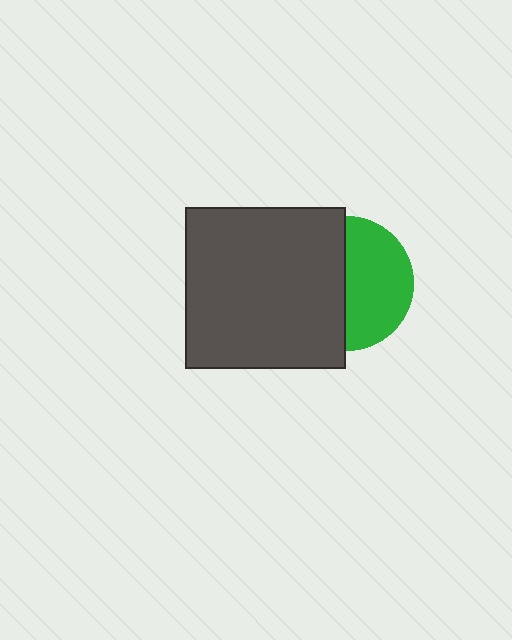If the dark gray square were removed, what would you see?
You would see the complete green circle.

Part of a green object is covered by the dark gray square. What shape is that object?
It is a circle.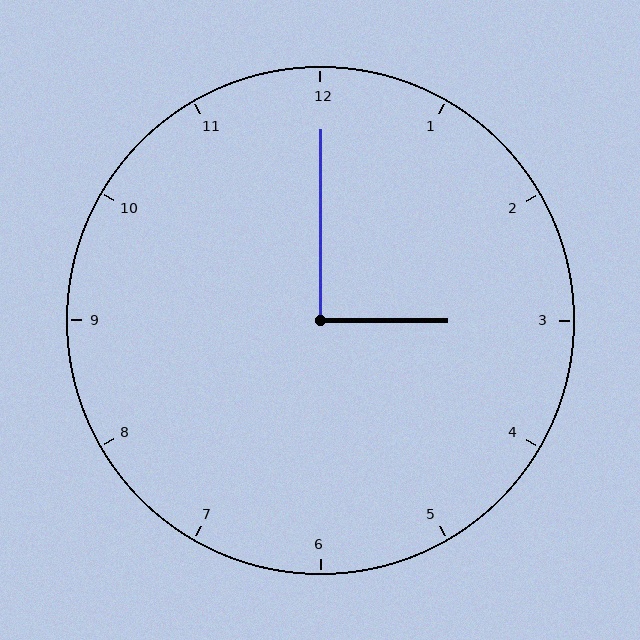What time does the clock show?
3:00.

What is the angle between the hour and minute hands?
Approximately 90 degrees.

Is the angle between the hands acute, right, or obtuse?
It is right.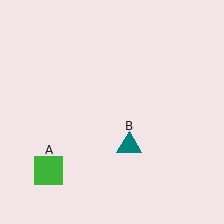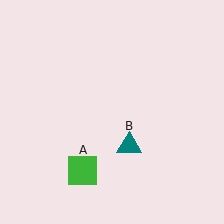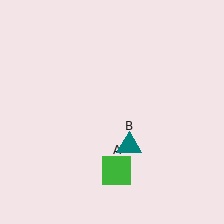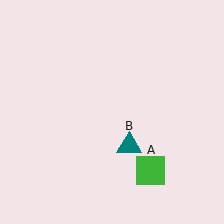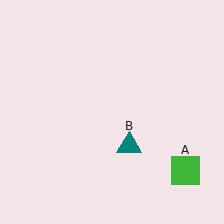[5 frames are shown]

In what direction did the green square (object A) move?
The green square (object A) moved right.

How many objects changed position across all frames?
1 object changed position: green square (object A).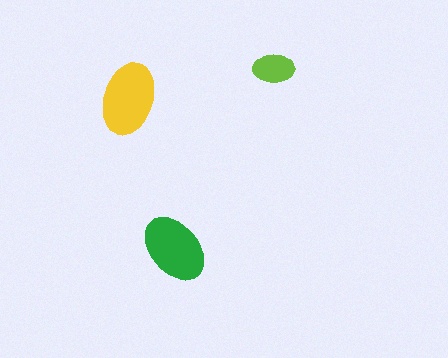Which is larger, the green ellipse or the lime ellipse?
The green one.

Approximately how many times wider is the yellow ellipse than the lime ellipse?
About 1.5 times wider.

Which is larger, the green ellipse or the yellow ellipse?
The yellow one.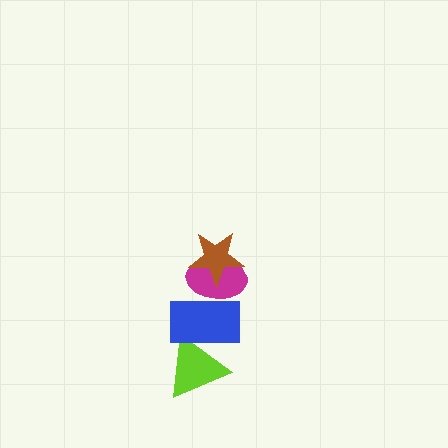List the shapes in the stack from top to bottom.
From top to bottom: the brown star, the magenta ellipse, the blue rectangle, the lime triangle.